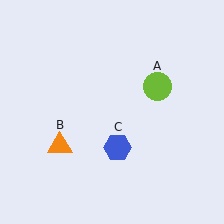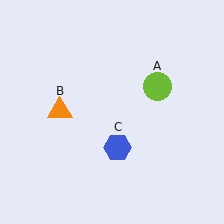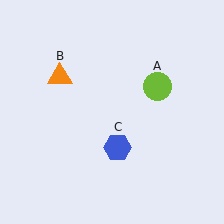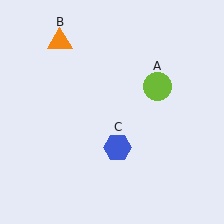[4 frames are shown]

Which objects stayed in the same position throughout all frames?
Lime circle (object A) and blue hexagon (object C) remained stationary.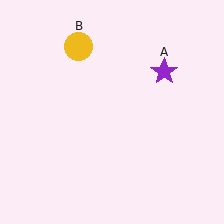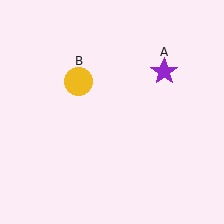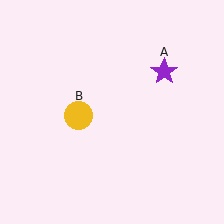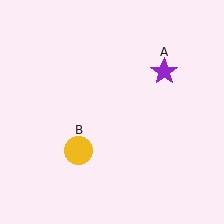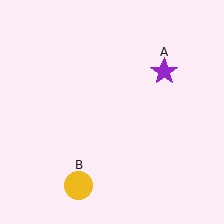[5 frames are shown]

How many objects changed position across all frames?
1 object changed position: yellow circle (object B).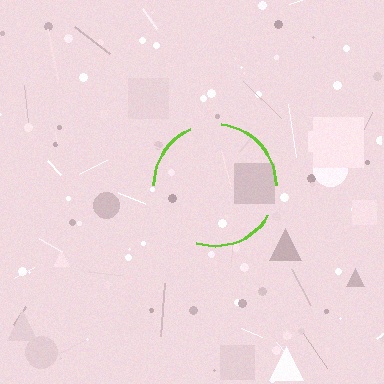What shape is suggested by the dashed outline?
The dashed outline suggests a circle.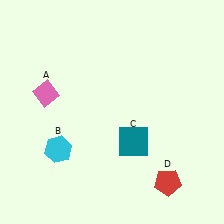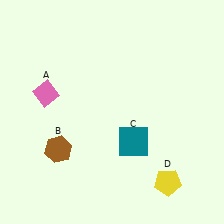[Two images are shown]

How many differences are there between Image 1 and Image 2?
There are 2 differences between the two images.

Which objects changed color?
B changed from cyan to brown. D changed from red to yellow.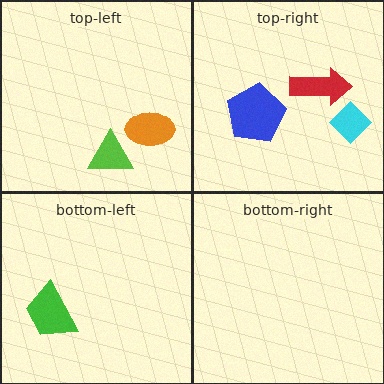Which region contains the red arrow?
The top-right region.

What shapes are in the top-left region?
The lime triangle, the orange ellipse.